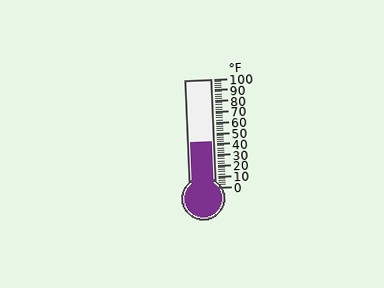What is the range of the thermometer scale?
The thermometer scale ranges from 0°F to 100°F.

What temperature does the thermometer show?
The thermometer shows approximately 42°F.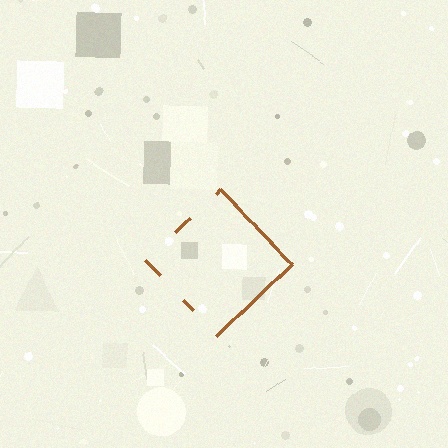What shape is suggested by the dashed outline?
The dashed outline suggests a diamond.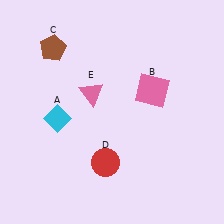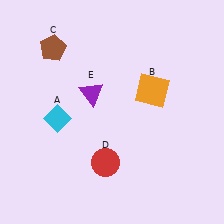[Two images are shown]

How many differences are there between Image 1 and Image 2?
There are 2 differences between the two images.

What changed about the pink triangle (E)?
In Image 1, E is pink. In Image 2, it changed to purple.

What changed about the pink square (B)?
In Image 1, B is pink. In Image 2, it changed to orange.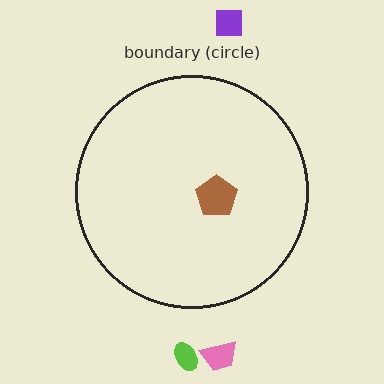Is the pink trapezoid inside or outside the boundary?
Outside.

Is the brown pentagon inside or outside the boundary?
Inside.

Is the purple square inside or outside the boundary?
Outside.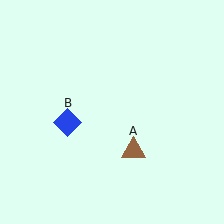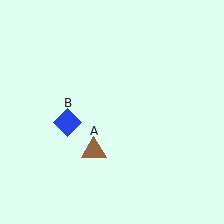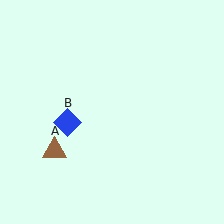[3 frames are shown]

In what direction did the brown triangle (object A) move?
The brown triangle (object A) moved left.